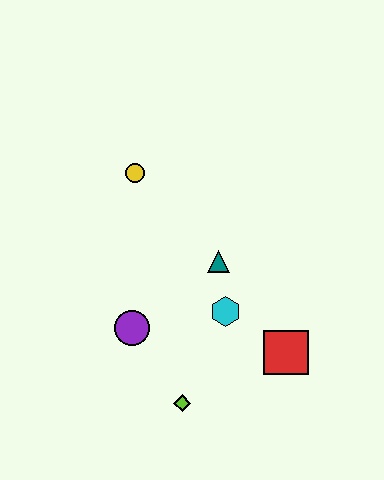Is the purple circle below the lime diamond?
No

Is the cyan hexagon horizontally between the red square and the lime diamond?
Yes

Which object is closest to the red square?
The cyan hexagon is closest to the red square.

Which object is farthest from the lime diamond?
The yellow circle is farthest from the lime diamond.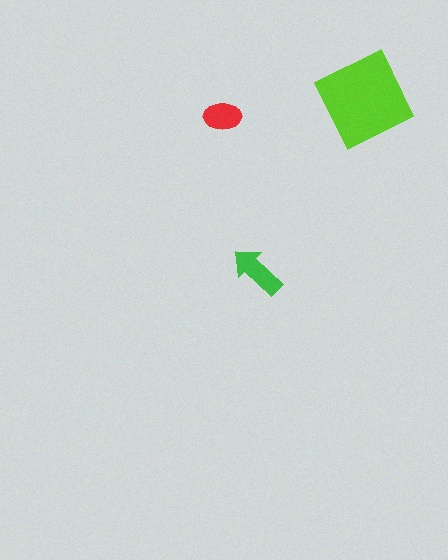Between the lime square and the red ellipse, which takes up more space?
The lime square.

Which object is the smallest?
The red ellipse.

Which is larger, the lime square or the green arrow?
The lime square.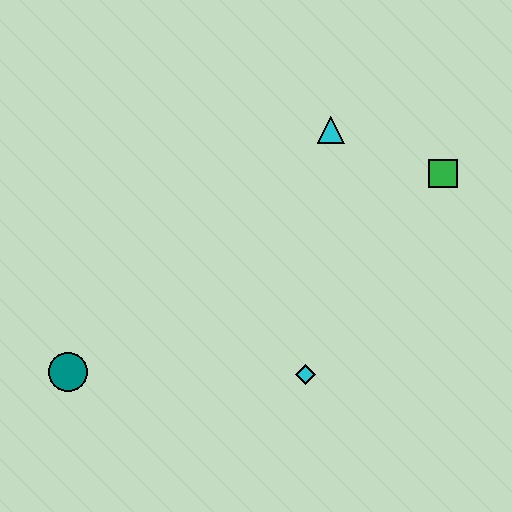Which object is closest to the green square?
The cyan triangle is closest to the green square.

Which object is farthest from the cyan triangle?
The teal circle is farthest from the cyan triangle.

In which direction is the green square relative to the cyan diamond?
The green square is above the cyan diamond.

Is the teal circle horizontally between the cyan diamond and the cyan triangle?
No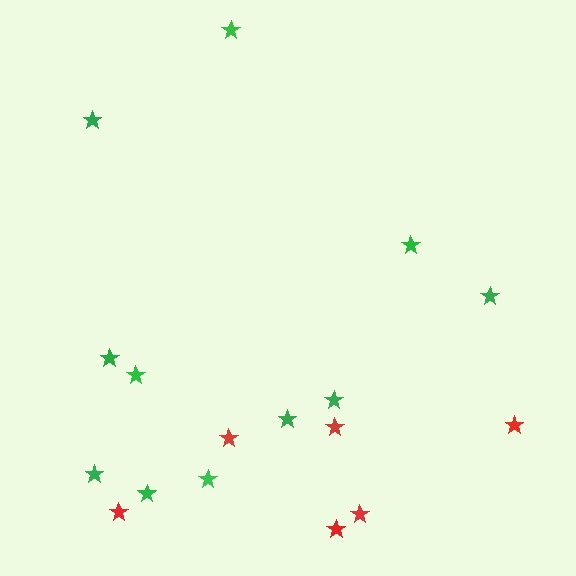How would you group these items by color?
There are 2 groups: one group of green stars (11) and one group of red stars (6).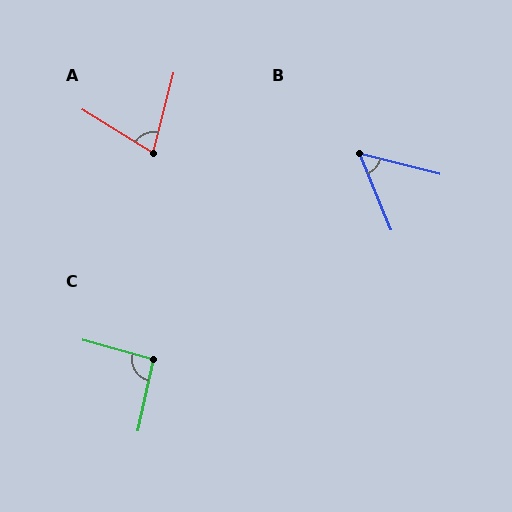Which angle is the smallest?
B, at approximately 53 degrees.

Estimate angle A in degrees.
Approximately 73 degrees.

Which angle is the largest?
C, at approximately 93 degrees.